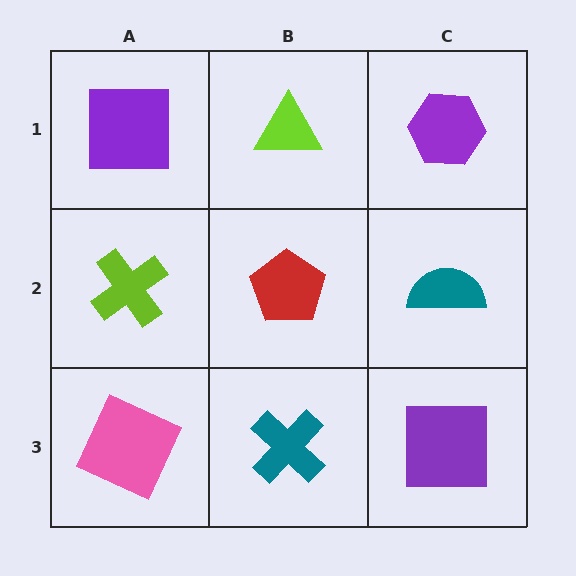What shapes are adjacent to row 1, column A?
A lime cross (row 2, column A), a lime triangle (row 1, column B).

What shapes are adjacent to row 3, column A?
A lime cross (row 2, column A), a teal cross (row 3, column B).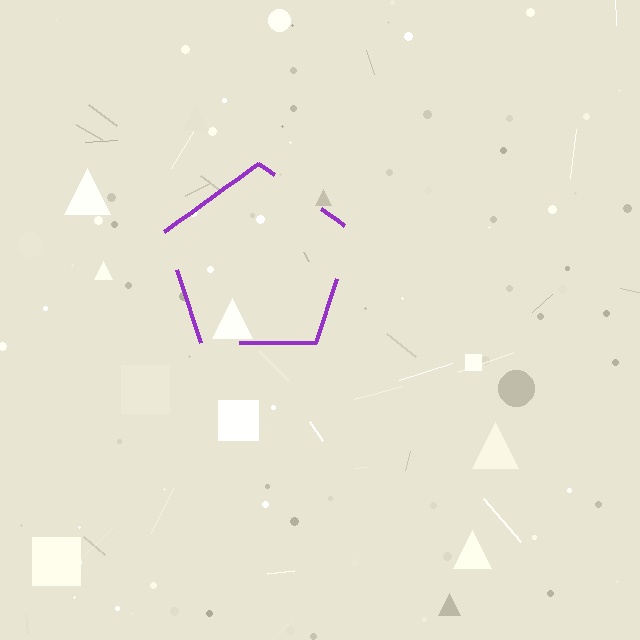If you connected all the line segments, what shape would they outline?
They would outline a pentagon.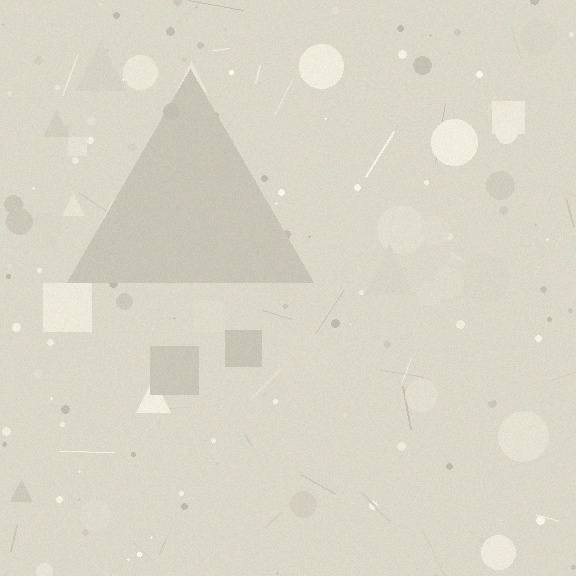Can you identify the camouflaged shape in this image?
The camouflaged shape is a triangle.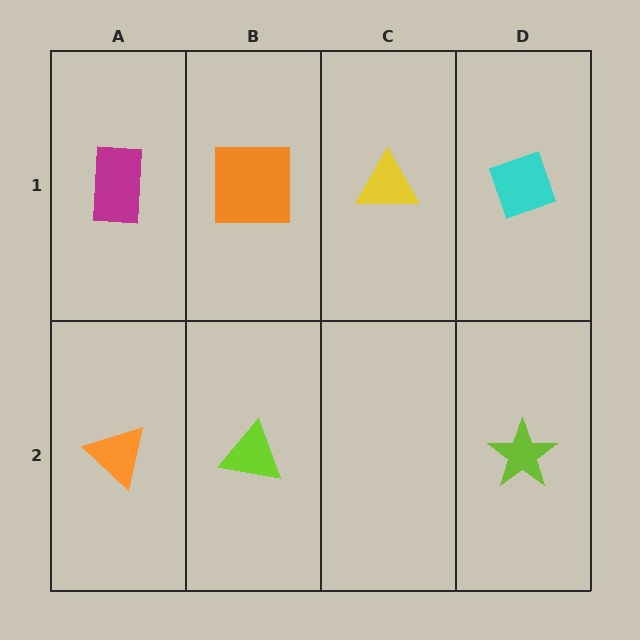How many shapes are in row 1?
4 shapes.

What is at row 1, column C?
A yellow triangle.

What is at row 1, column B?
An orange square.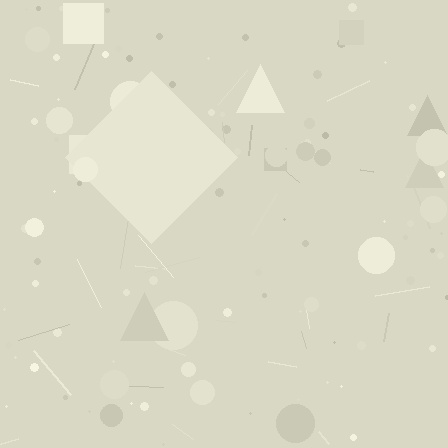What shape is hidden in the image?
A diamond is hidden in the image.